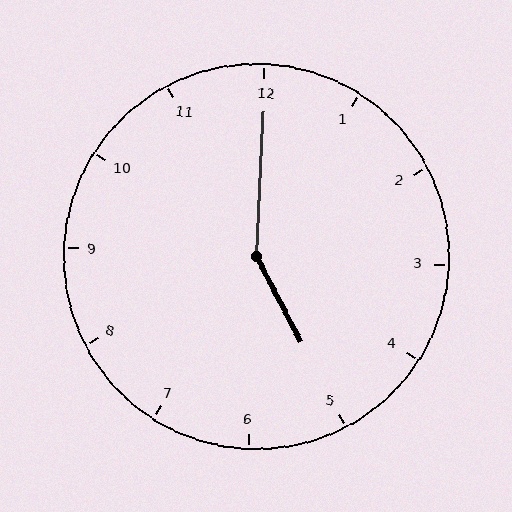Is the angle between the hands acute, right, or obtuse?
It is obtuse.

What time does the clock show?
5:00.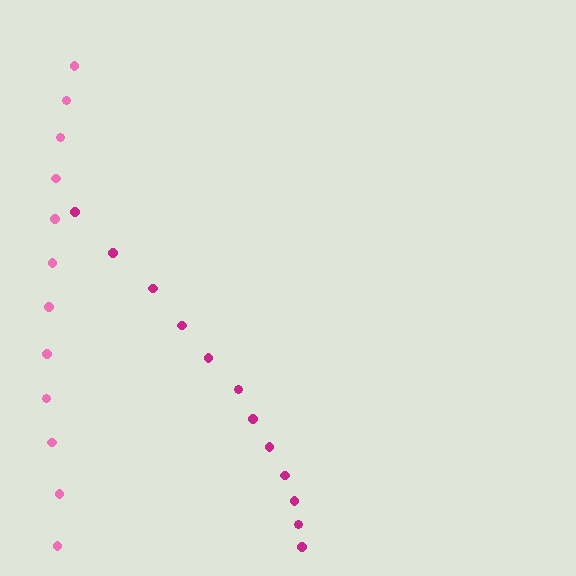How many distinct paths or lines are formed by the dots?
There are 2 distinct paths.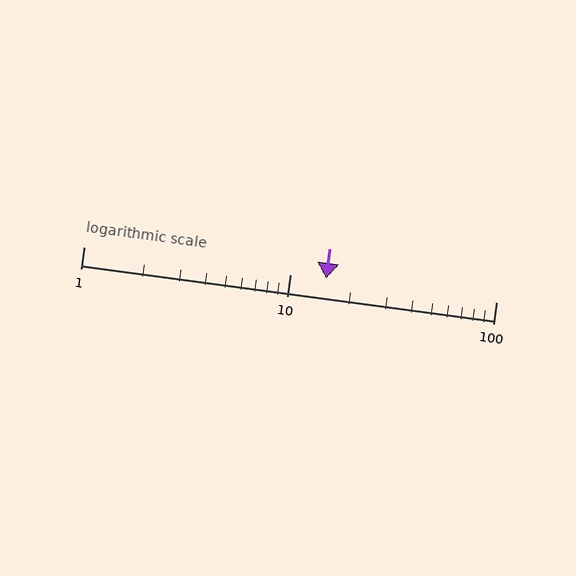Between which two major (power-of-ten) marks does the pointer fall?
The pointer is between 10 and 100.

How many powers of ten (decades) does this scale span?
The scale spans 2 decades, from 1 to 100.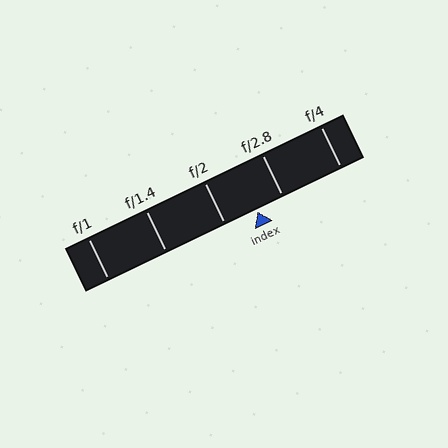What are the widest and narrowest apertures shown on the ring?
The widest aperture shown is f/1 and the narrowest is f/4.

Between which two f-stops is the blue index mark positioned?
The index mark is between f/2 and f/2.8.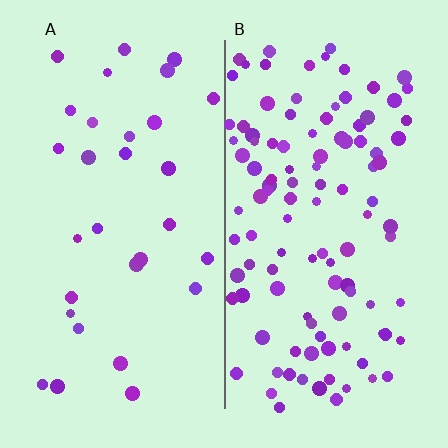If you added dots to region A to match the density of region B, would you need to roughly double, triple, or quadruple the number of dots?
Approximately quadruple.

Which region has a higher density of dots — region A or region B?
B (the right).